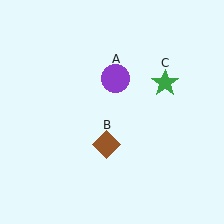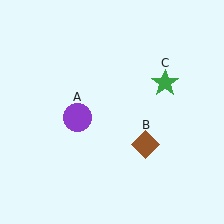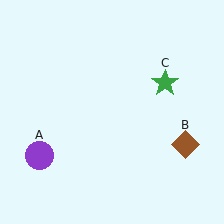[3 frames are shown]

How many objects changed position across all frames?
2 objects changed position: purple circle (object A), brown diamond (object B).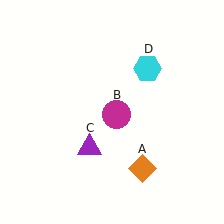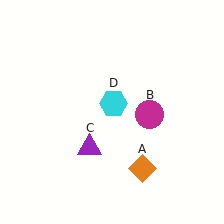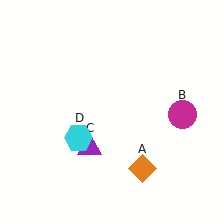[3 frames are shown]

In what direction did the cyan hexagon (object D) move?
The cyan hexagon (object D) moved down and to the left.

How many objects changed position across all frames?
2 objects changed position: magenta circle (object B), cyan hexagon (object D).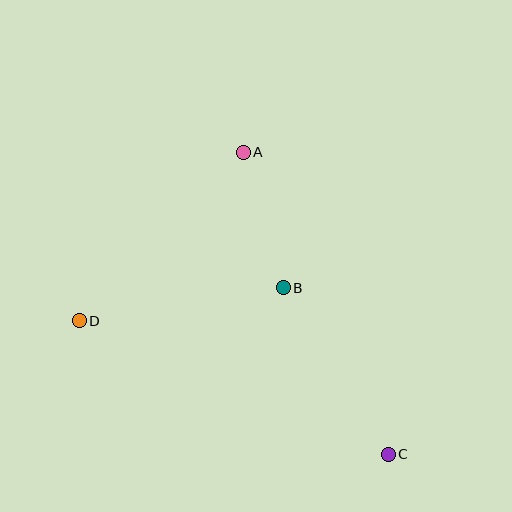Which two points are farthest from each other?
Points C and D are farthest from each other.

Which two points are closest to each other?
Points A and B are closest to each other.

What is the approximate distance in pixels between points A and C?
The distance between A and C is approximately 335 pixels.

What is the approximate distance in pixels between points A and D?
The distance between A and D is approximately 235 pixels.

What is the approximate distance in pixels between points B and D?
The distance between B and D is approximately 206 pixels.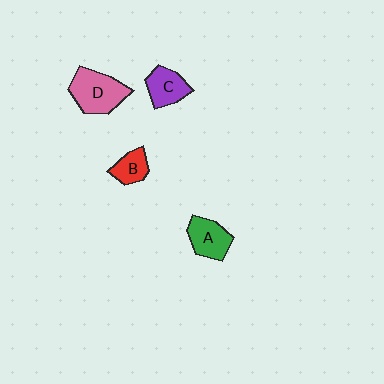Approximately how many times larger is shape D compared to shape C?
Approximately 1.5 times.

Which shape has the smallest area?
Shape B (red).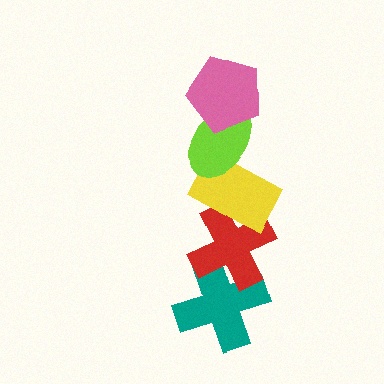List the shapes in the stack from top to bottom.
From top to bottom: the pink pentagon, the lime ellipse, the yellow rectangle, the red cross, the teal cross.